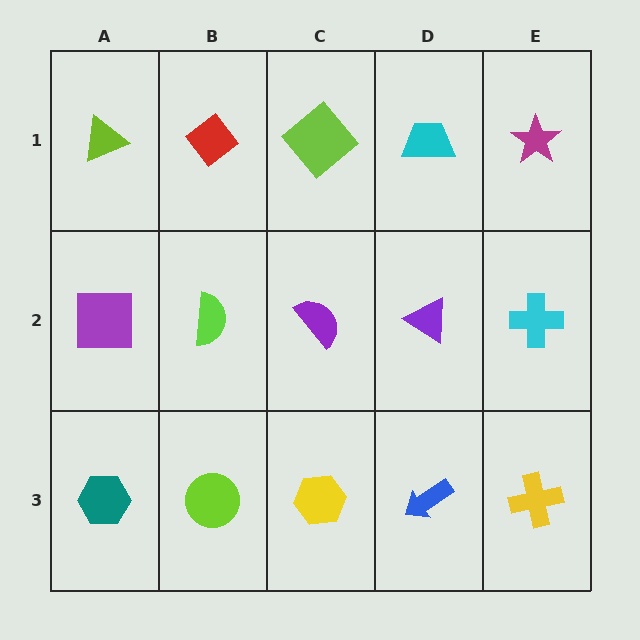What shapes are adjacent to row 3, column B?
A lime semicircle (row 2, column B), a teal hexagon (row 3, column A), a yellow hexagon (row 3, column C).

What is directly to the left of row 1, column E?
A cyan trapezoid.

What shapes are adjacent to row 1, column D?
A purple triangle (row 2, column D), a lime diamond (row 1, column C), a magenta star (row 1, column E).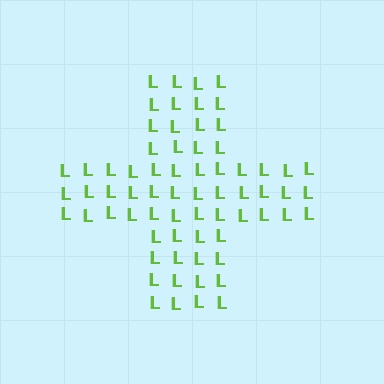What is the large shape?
The large shape is a cross.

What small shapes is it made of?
It is made of small letter L's.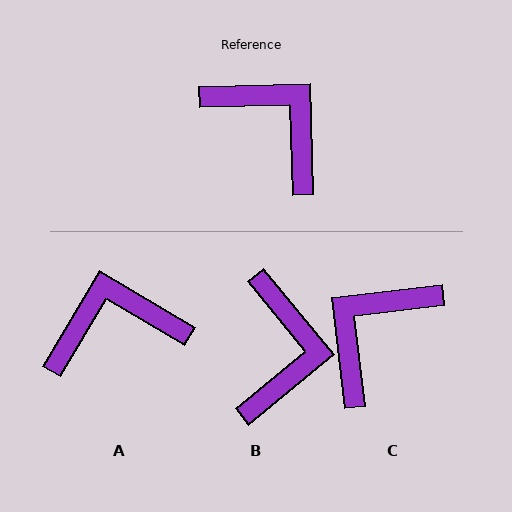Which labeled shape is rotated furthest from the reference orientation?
C, about 95 degrees away.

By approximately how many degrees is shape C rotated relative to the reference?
Approximately 95 degrees counter-clockwise.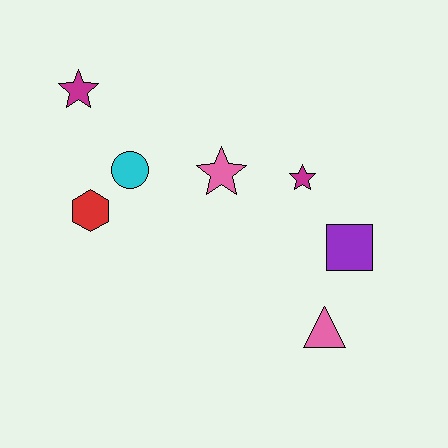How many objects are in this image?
There are 7 objects.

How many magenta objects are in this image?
There are 2 magenta objects.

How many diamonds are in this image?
There are no diamonds.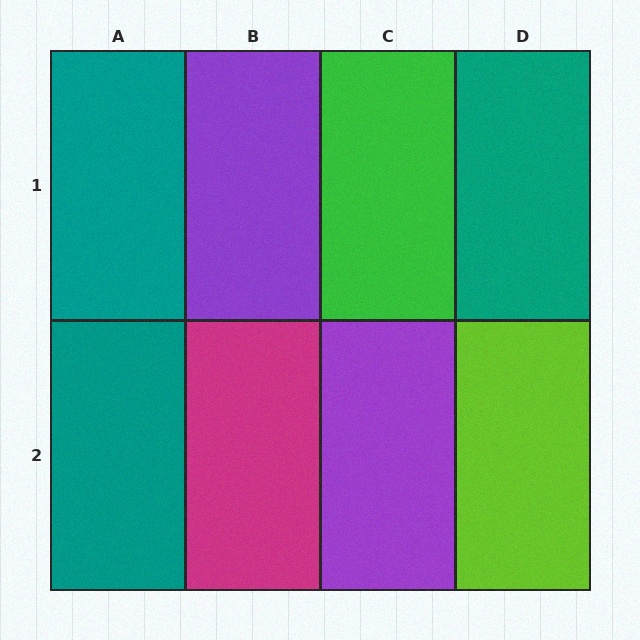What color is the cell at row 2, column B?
Magenta.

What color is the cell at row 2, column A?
Teal.